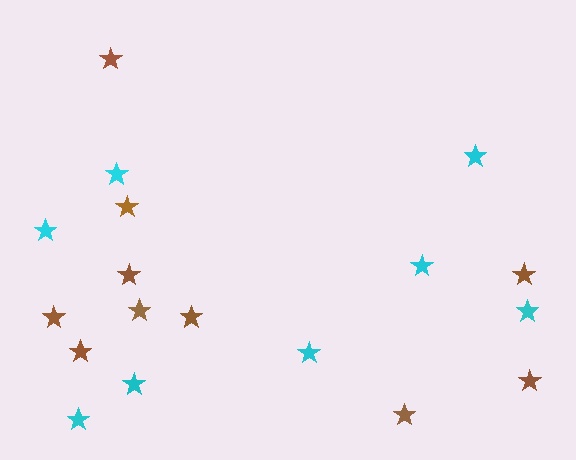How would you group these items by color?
There are 2 groups: one group of brown stars (10) and one group of cyan stars (8).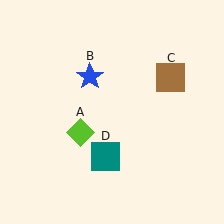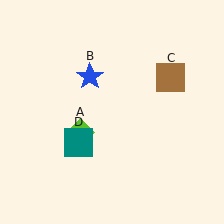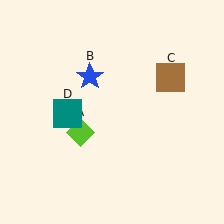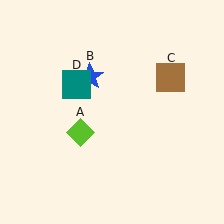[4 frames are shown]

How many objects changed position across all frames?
1 object changed position: teal square (object D).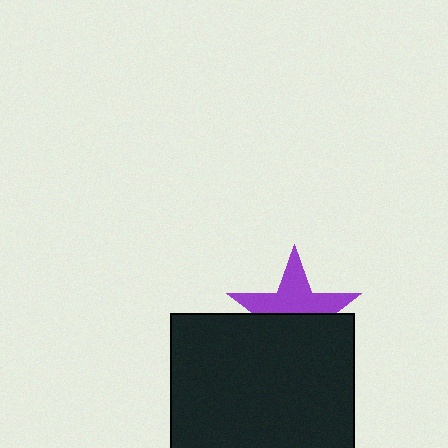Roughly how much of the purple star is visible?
About half of it is visible (roughly 51%).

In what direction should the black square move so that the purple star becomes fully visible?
The black square should move down. That is the shortest direction to clear the overlap and leave the purple star fully visible.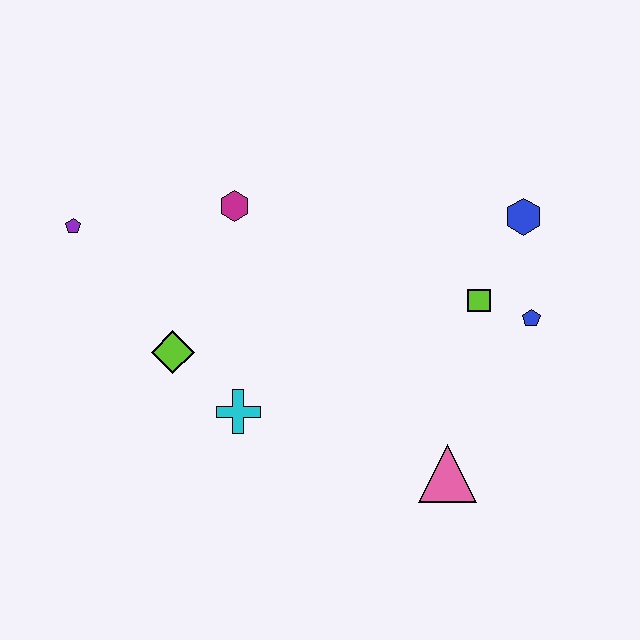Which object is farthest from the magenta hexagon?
The pink triangle is farthest from the magenta hexagon.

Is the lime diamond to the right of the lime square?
No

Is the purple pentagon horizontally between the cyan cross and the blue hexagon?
No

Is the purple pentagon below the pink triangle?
No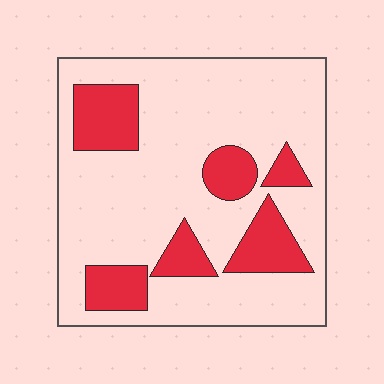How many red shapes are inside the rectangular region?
6.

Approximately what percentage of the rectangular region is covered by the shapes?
Approximately 25%.